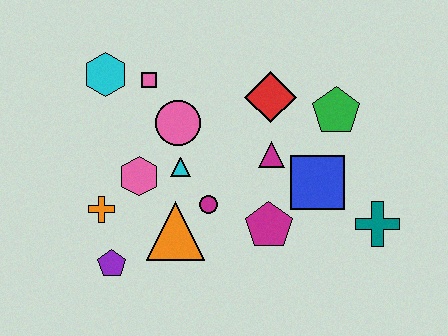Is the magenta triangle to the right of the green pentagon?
No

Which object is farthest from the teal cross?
The cyan hexagon is farthest from the teal cross.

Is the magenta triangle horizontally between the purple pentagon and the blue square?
Yes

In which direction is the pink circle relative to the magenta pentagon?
The pink circle is above the magenta pentagon.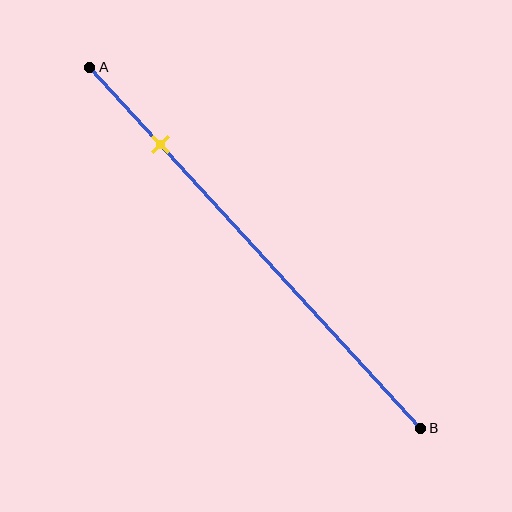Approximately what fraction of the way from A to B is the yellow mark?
The yellow mark is approximately 20% of the way from A to B.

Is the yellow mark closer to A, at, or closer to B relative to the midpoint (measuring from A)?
The yellow mark is closer to point A than the midpoint of segment AB.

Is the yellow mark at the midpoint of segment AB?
No, the mark is at about 20% from A, not at the 50% midpoint.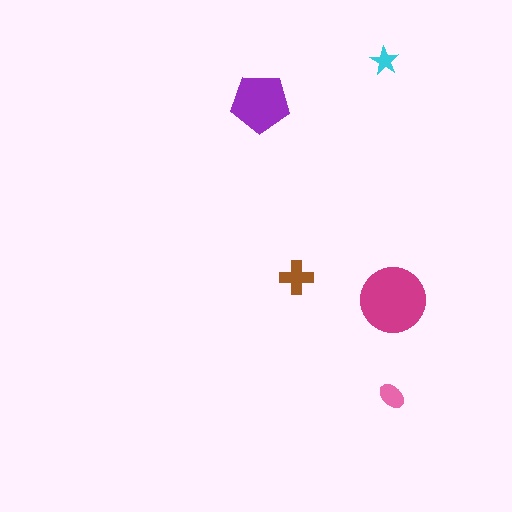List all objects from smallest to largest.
The cyan star, the pink ellipse, the brown cross, the purple pentagon, the magenta circle.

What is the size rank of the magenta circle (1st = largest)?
1st.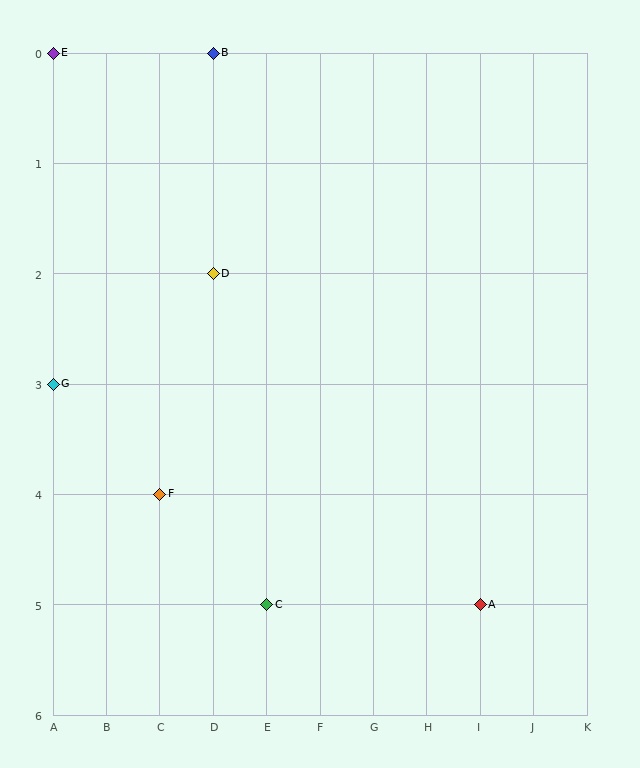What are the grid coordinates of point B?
Point B is at grid coordinates (D, 0).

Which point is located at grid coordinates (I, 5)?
Point A is at (I, 5).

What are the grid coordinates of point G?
Point G is at grid coordinates (A, 3).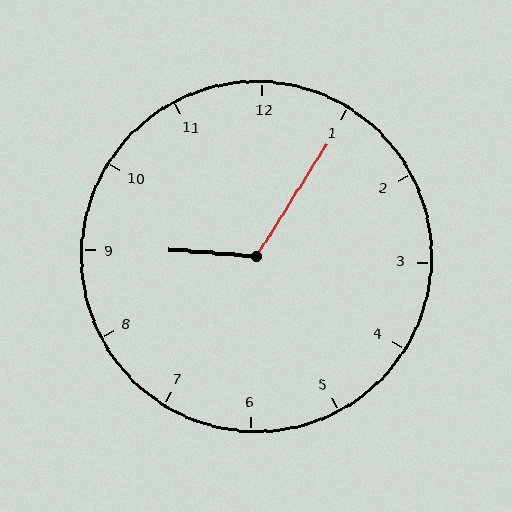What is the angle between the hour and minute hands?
Approximately 118 degrees.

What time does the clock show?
9:05.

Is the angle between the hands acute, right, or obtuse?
It is obtuse.